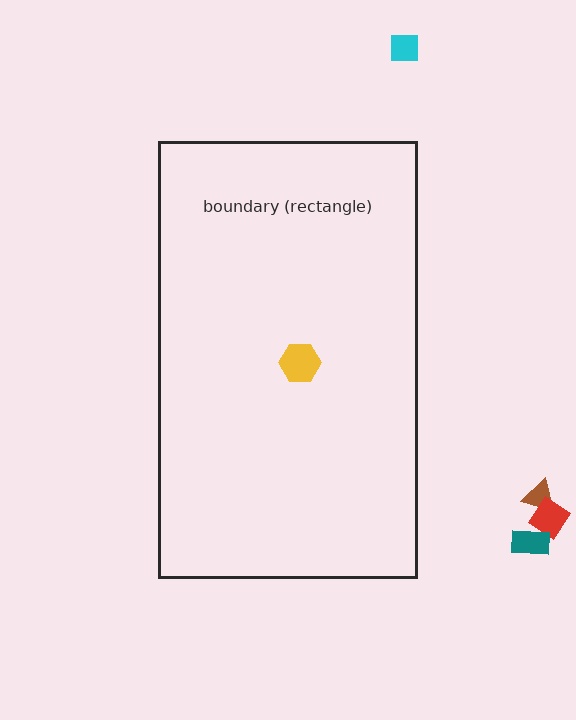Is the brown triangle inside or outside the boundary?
Outside.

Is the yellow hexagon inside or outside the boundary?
Inside.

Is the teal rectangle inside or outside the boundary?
Outside.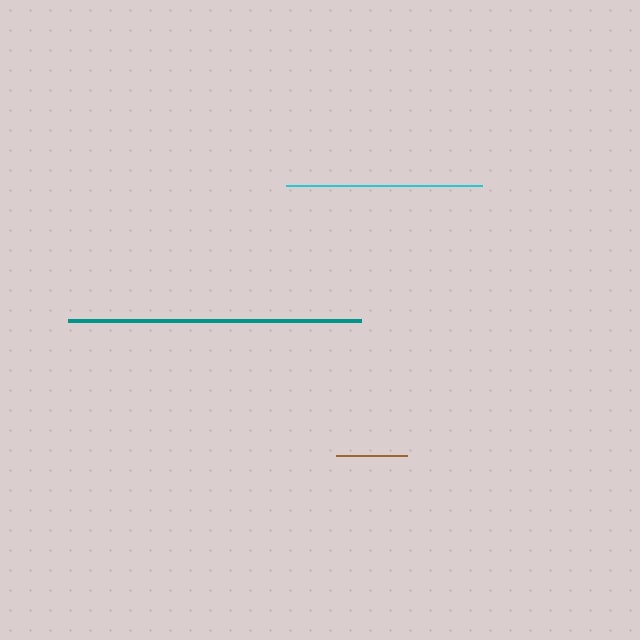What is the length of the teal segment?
The teal segment is approximately 293 pixels long.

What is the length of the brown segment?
The brown segment is approximately 71 pixels long.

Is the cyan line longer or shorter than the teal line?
The teal line is longer than the cyan line.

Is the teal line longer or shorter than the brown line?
The teal line is longer than the brown line.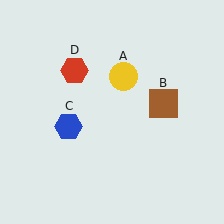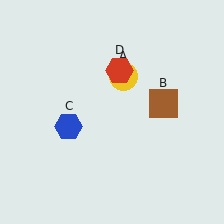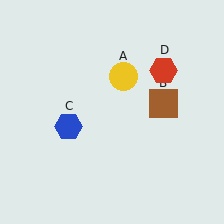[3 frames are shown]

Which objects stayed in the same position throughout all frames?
Yellow circle (object A) and brown square (object B) and blue hexagon (object C) remained stationary.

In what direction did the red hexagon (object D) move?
The red hexagon (object D) moved right.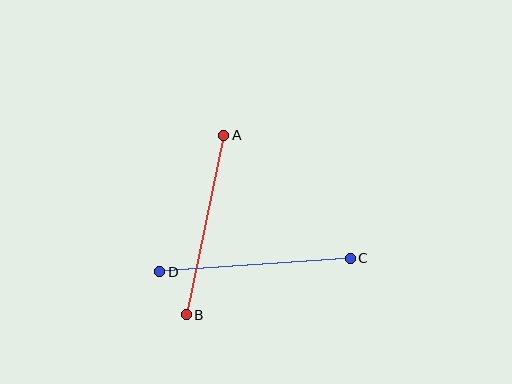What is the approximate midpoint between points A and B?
The midpoint is at approximately (205, 225) pixels.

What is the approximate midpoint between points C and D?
The midpoint is at approximately (255, 265) pixels.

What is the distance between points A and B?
The distance is approximately 184 pixels.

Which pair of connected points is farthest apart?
Points C and D are farthest apart.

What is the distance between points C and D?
The distance is approximately 191 pixels.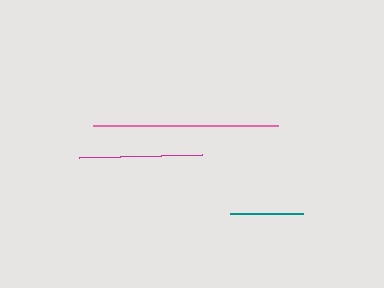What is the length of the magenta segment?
The magenta segment is approximately 123 pixels long.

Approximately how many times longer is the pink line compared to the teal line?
The pink line is approximately 2.5 times the length of the teal line.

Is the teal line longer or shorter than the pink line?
The pink line is longer than the teal line.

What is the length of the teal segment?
The teal segment is approximately 73 pixels long.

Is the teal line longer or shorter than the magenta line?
The magenta line is longer than the teal line.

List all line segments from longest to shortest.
From longest to shortest: pink, magenta, teal.